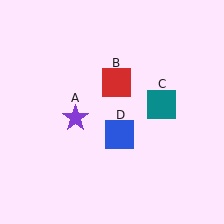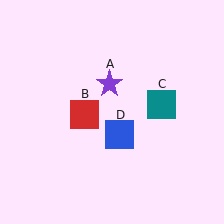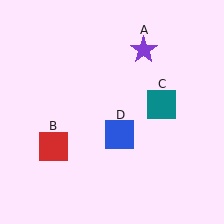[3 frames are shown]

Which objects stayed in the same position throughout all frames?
Teal square (object C) and blue square (object D) remained stationary.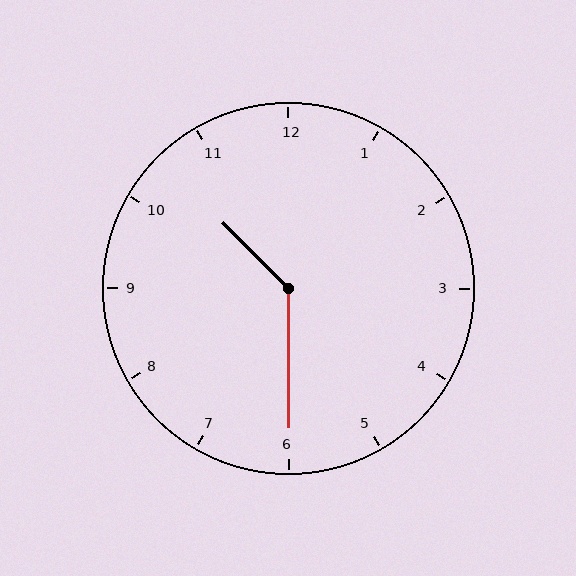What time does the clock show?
10:30.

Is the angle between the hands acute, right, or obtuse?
It is obtuse.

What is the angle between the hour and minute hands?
Approximately 135 degrees.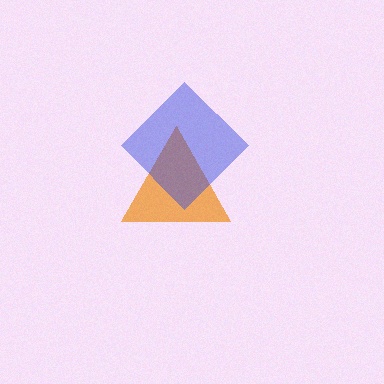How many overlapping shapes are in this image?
There are 2 overlapping shapes in the image.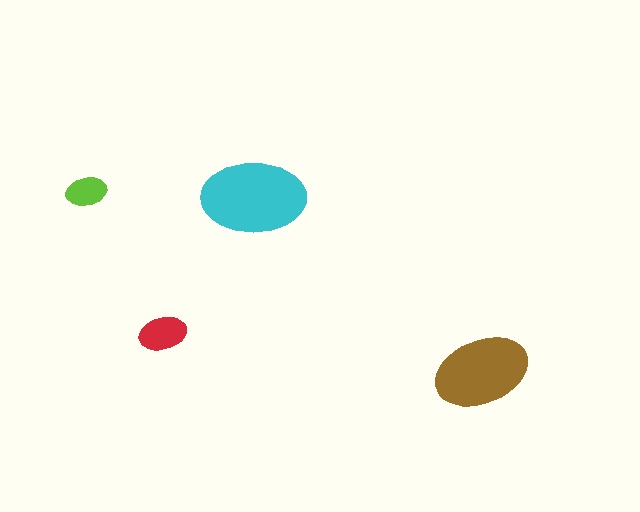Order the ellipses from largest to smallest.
the cyan one, the brown one, the red one, the lime one.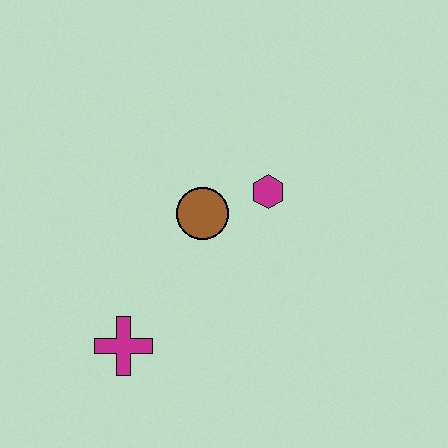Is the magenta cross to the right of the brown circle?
No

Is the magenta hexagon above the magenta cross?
Yes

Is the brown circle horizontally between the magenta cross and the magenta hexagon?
Yes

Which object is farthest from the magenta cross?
The magenta hexagon is farthest from the magenta cross.